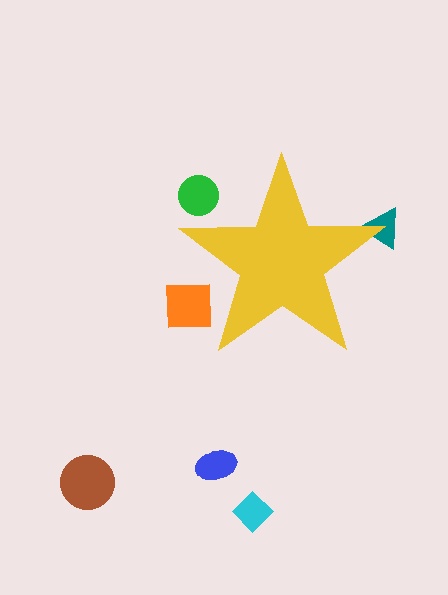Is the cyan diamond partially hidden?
No, the cyan diamond is fully visible.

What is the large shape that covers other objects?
A yellow star.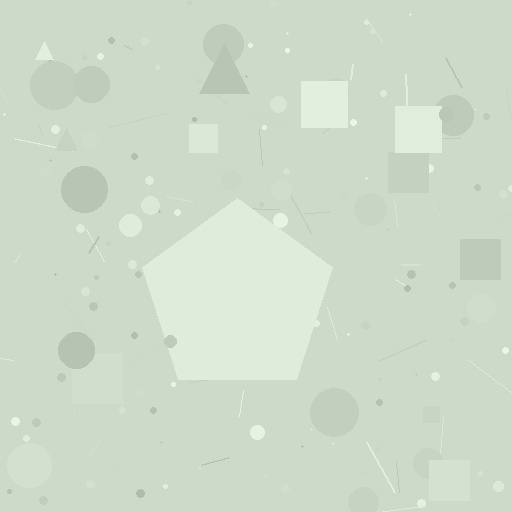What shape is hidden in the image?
A pentagon is hidden in the image.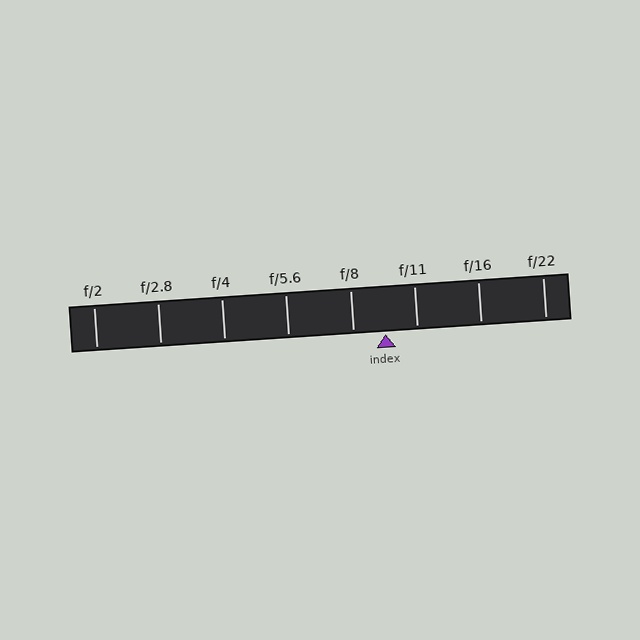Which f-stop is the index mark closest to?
The index mark is closest to f/11.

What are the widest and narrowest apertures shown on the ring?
The widest aperture shown is f/2 and the narrowest is f/22.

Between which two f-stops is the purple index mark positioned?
The index mark is between f/8 and f/11.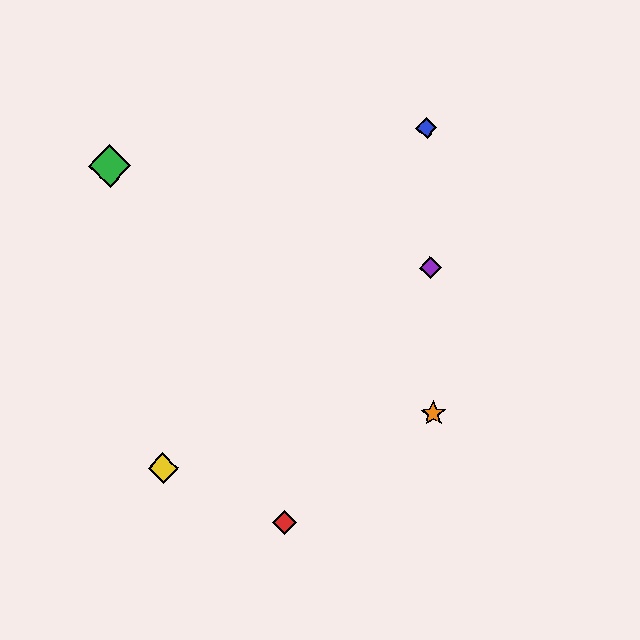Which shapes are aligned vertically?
The blue diamond, the purple diamond, the orange star are aligned vertically.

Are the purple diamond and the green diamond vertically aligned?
No, the purple diamond is at x≈430 and the green diamond is at x≈110.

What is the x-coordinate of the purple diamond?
The purple diamond is at x≈430.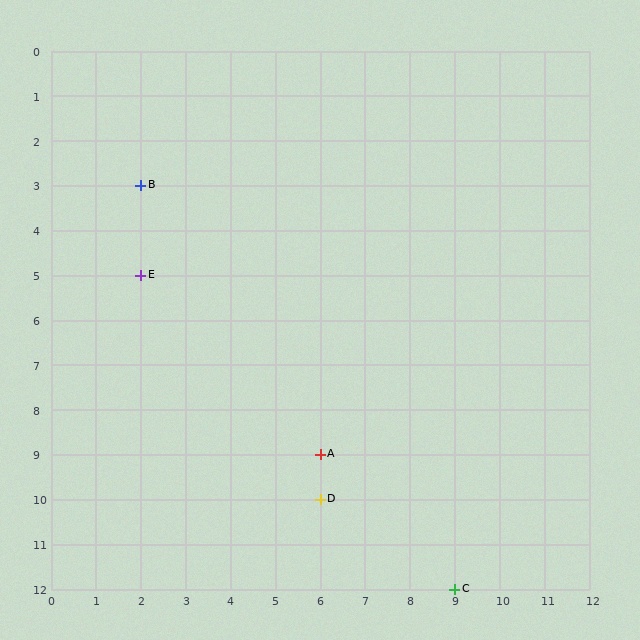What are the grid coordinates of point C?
Point C is at grid coordinates (9, 12).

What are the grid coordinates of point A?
Point A is at grid coordinates (6, 9).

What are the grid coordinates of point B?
Point B is at grid coordinates (2, 3).